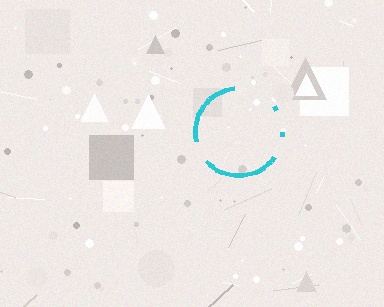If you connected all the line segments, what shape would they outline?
They would outline a circle.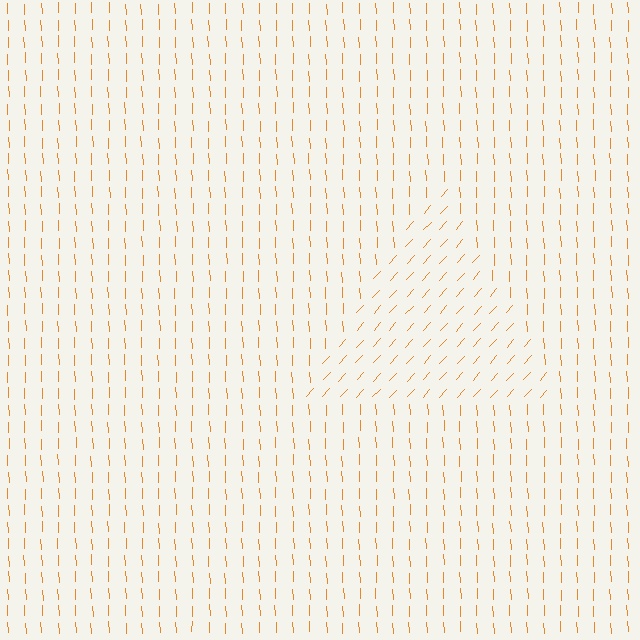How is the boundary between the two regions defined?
The boundary is defined purely by a change in line orientation (approximately 45 degrees difference). All lines are the same color and thickness.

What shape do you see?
I see a triangle.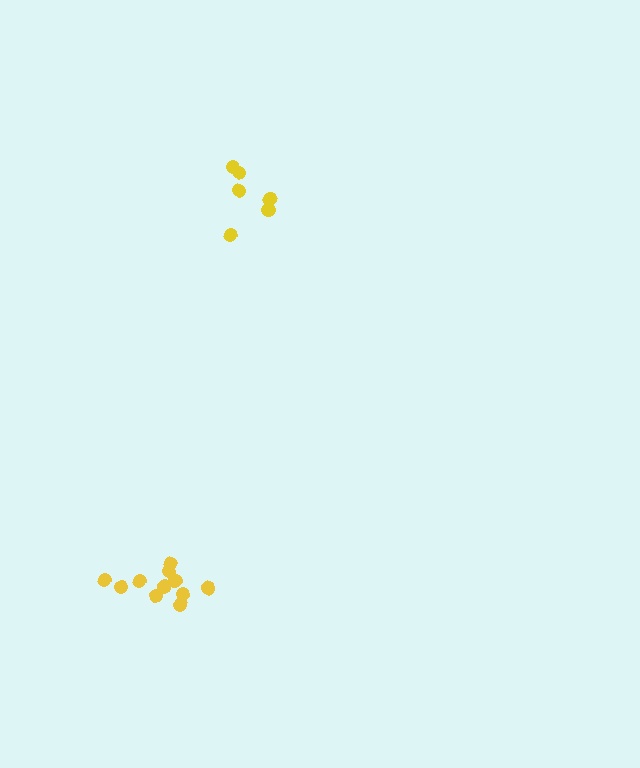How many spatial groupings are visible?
There are 2 spatial groupings.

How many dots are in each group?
Group 1: 6 dots, Group 2: 11 dots (17 total).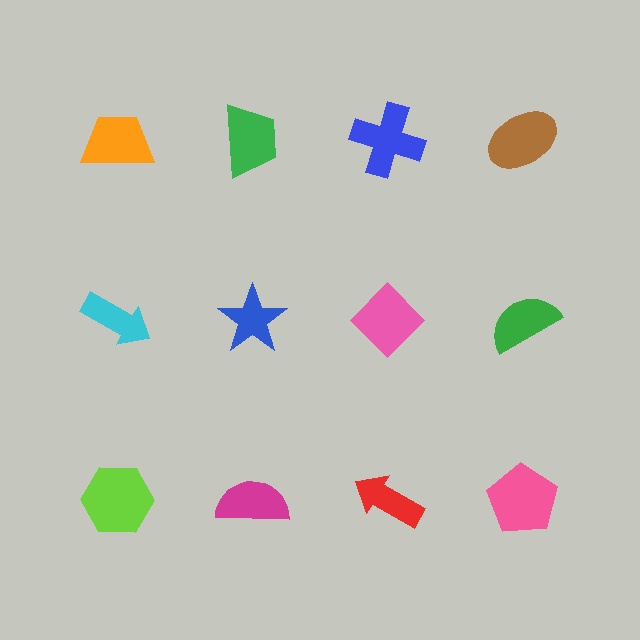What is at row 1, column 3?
A blue cross.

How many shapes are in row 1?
4 shapes.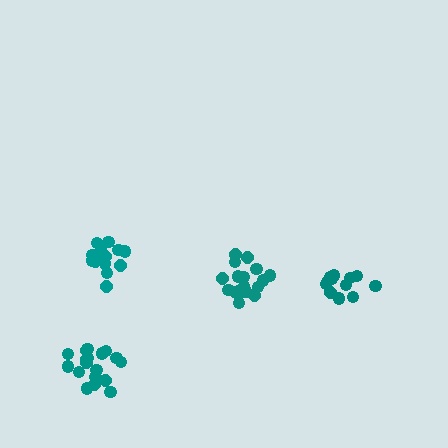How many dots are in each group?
Group 1: 14 dots, Group 2: 18 dots, Group 3: 12 dots, Group 4: 18 dots (62 total).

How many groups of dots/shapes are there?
There are 4 groups.